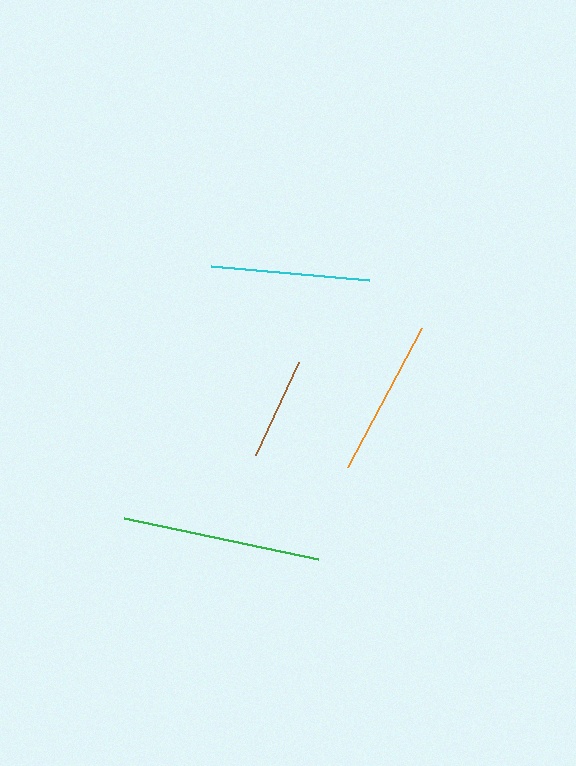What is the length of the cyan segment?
The cyan segment is approximately 159 pixels long.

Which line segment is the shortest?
The brown line is the shortest at approximately 103 pixels.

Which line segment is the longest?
The green line is the longest at approximately 198 pixels.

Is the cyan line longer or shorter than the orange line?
The cyan line is longer than the orange line.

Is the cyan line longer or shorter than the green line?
The green line is longer than the cyan line.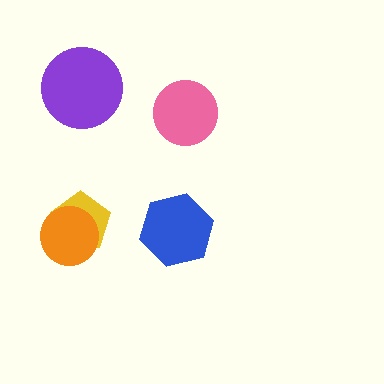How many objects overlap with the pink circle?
0 objects overlap with the pink circle.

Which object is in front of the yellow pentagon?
The orange circle is in front of the yellow pentagon.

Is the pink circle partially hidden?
No, no other shape covers it.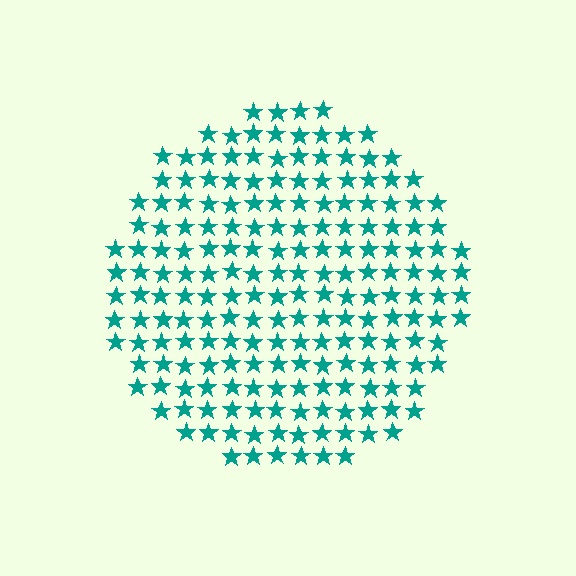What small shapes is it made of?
It is made of small stars.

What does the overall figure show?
The overall figure shows a circle.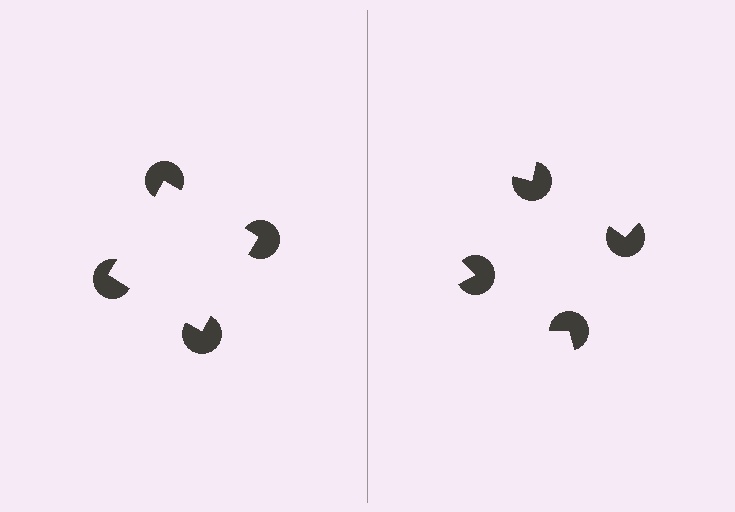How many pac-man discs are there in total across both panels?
8 — 4 on each side.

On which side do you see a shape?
An illusory square appears on the left side. On the right side the wedge cuts are rotated, so no coherent shape forms.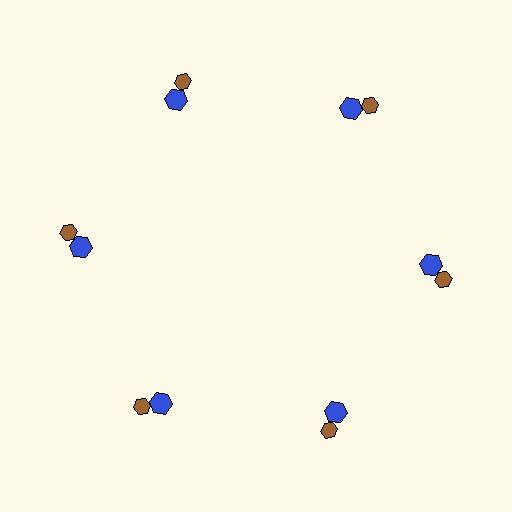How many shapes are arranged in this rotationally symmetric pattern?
There are 12 shapes, arranged in 6 groups of 2.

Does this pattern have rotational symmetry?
Yes, this pattern has 6-fold rotational symmetry. It looks the same after rotating 60 degrees around the center.